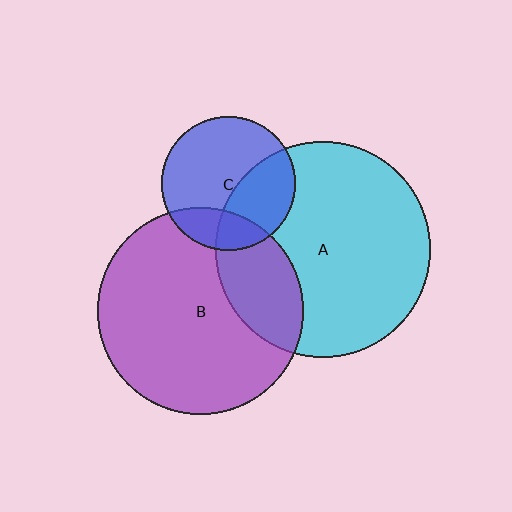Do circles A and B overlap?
Yes.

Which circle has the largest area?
Circle A (cyan).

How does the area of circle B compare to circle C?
Approximately 2.4 times.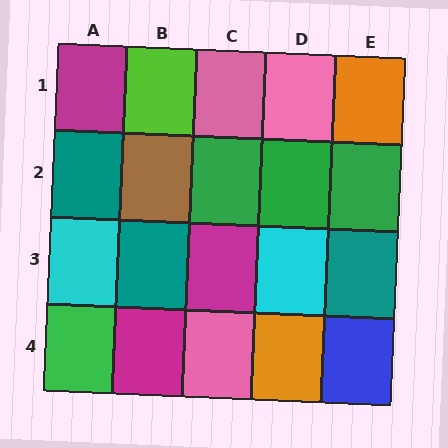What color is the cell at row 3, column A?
Cyan.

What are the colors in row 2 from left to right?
Teal, brown, green, green, green.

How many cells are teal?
3 cells are teal.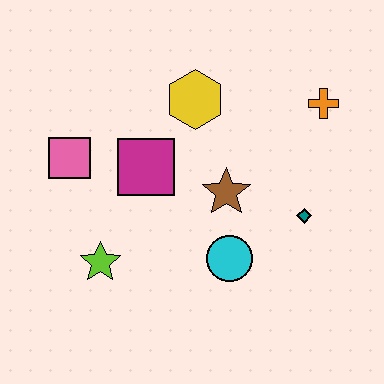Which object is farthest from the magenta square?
The orange cross is farthest from the magenta square.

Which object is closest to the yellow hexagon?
The magenta square is closest to the yellow hexagon.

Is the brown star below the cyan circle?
No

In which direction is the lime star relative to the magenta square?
The lime star is below the magenta square.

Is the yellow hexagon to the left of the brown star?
Yes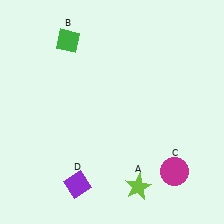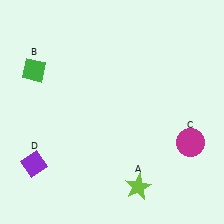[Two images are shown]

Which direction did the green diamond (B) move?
The green diamond (B) moved left.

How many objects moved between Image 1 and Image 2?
3 objects moved between the two images.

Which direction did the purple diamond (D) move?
The purple diamond (D) moved left.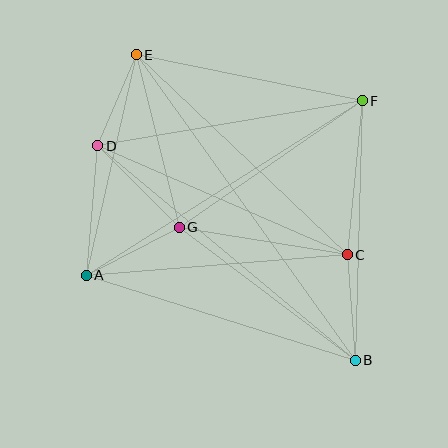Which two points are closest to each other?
Points D and E are closest to each other.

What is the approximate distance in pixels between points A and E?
The distance between A and E is approximately 226 pixels.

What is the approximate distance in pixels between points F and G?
The distance between F and G is approximately 223 pixels.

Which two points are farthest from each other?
Points B and E are farthest from each other.